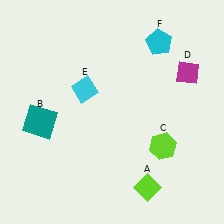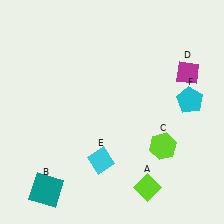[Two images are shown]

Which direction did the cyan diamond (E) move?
The cyan diamond (E) moved down.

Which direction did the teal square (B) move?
The teal square (B) moved down.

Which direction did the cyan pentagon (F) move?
The cyan pentagon (F) moved down.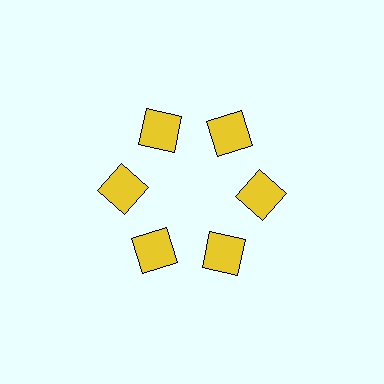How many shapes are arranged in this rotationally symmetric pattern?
There are 6 shapes, arranged in 6 groups of 1.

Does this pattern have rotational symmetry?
Yes, this pattern has 6-fold rotational symmetry. It looks the same after rotating 60 degrees around the center.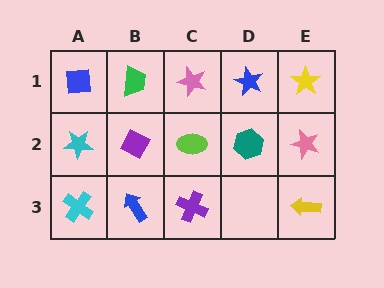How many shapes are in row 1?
5 shapes.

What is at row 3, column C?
A purple cross.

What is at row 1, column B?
A green trapezoid.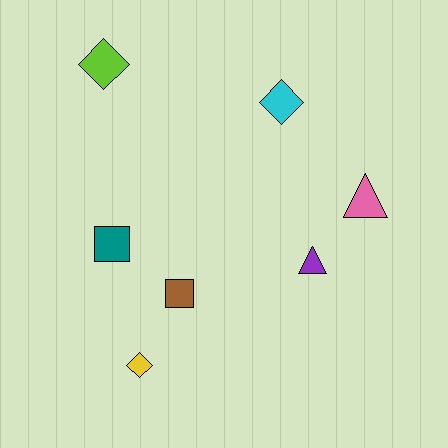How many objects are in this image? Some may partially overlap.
There are 7 objects.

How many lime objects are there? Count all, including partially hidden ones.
There is 1 lime object.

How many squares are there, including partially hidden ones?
There are 2 squares.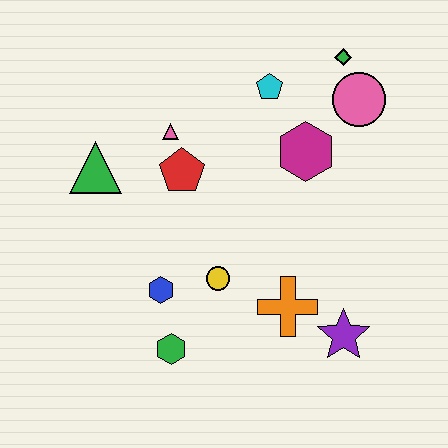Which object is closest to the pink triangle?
The red pentagon is closest to the pink triangle.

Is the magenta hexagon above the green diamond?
No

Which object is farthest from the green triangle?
The purple star is farthest from the green triangle.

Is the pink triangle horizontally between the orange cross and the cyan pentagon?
No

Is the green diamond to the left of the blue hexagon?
No